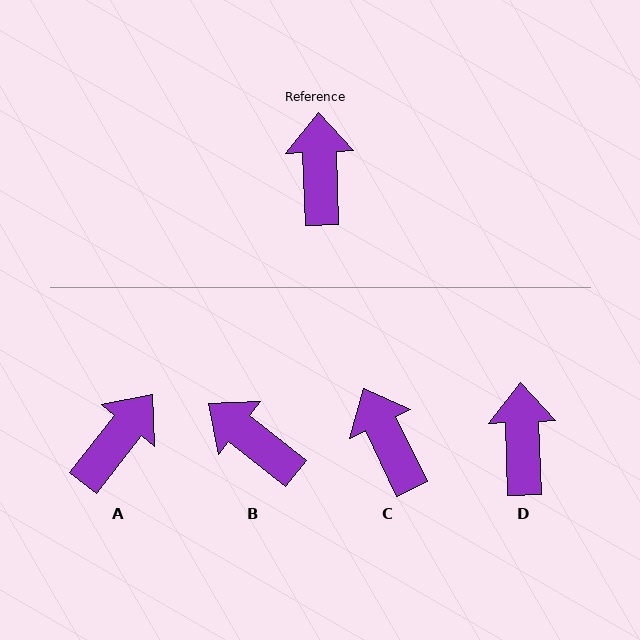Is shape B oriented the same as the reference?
No, it is off by about 50 degrees.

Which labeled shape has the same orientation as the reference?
D.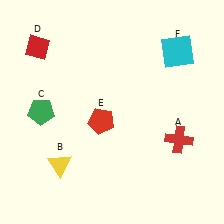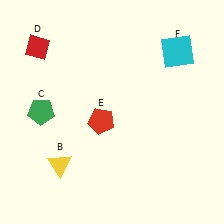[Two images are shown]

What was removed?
The red cross (A) was removed in Image 2.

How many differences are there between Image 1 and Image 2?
There is 1 difference between the two images.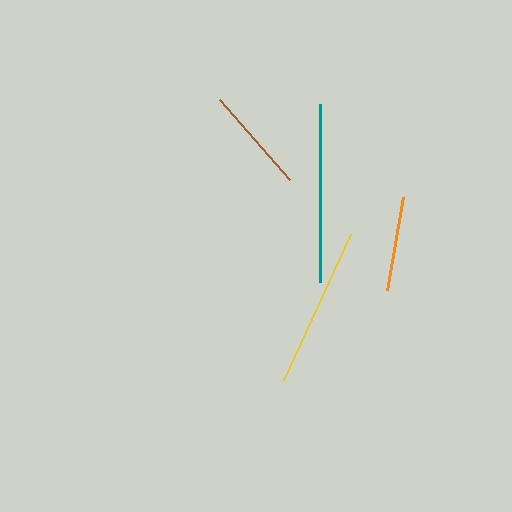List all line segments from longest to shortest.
From longest to shortest: teal, yellow, brown, orange.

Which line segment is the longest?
The teal line is the longest at approximately 179 pixels.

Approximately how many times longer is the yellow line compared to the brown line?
The yellow line is approximately 1.5 times the length of the brown line.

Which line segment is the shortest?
The orange line is the shortest at approximately 94 pixels.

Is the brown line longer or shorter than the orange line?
The brown line is longer than the orange line.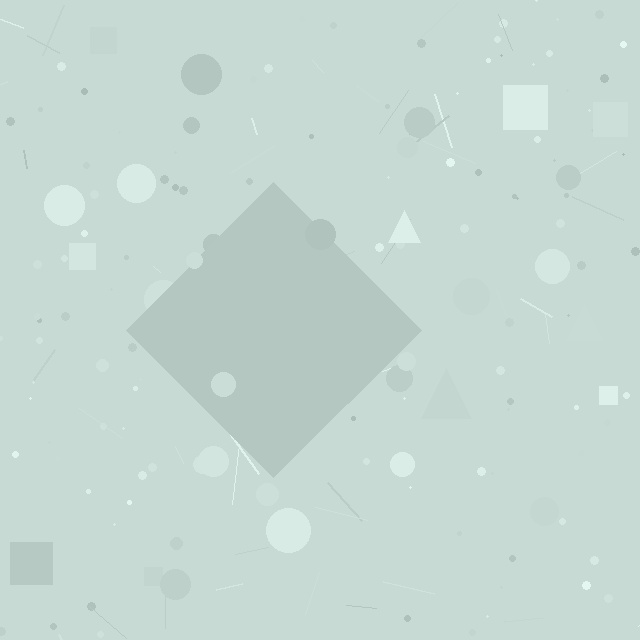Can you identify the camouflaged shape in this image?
The camouflaged shape is a diamond.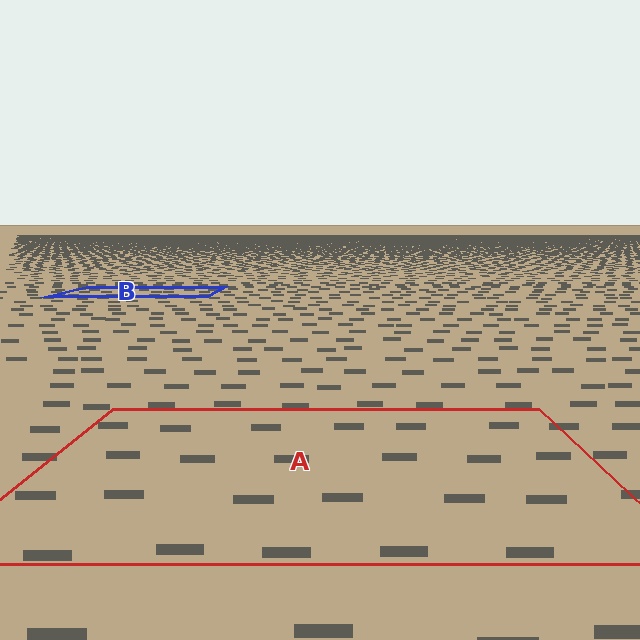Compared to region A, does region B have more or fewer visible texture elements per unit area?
Region B has more texture elements per unit area — they are packed more densely because it is farther away.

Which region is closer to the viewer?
Region A is closer. The texture elements there are larger and more spread out.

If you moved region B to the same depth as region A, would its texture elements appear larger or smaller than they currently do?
They would appear larger. At a closer depth, the same texture elements are projected at a bigger on-screen size.